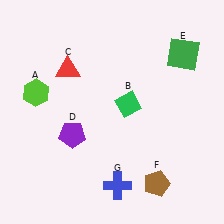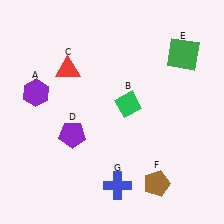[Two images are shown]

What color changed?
The hexagon (A) changed from lime in Image 1 to purple in Image 2.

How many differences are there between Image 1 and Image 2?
There is 1 difference between the two images.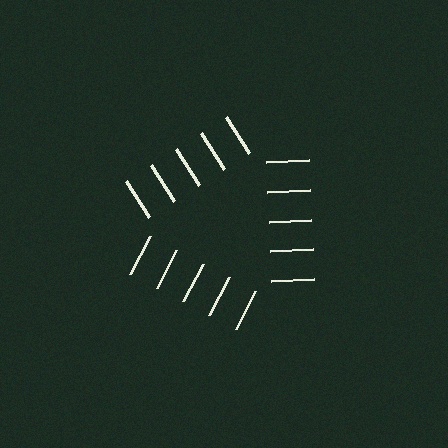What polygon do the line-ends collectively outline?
An illusory triangle — the line segments terminate on its edges but no continuous stroke is drawn.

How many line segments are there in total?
15 — 5 along each of the 3 edges.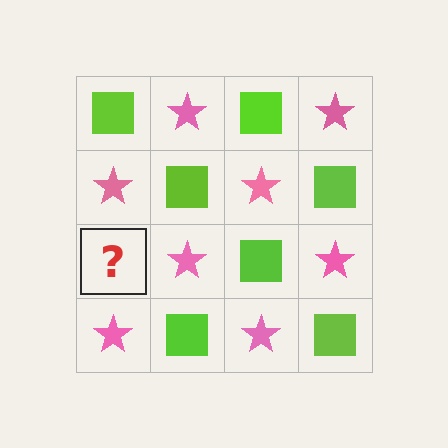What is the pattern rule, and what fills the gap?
The rule is that it alternates lime square and pink star in a checkerboard pattern. The gap should be filled with a lime square.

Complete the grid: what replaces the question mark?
The question mark should be replaced with a lime square.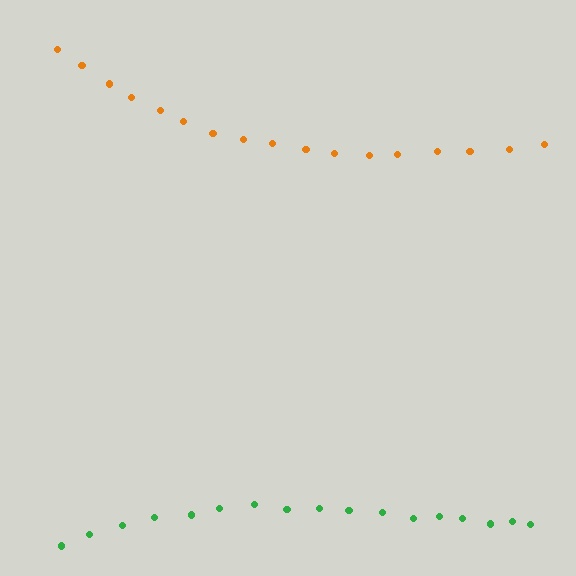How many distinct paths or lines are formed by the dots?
There are 2 distinct paths.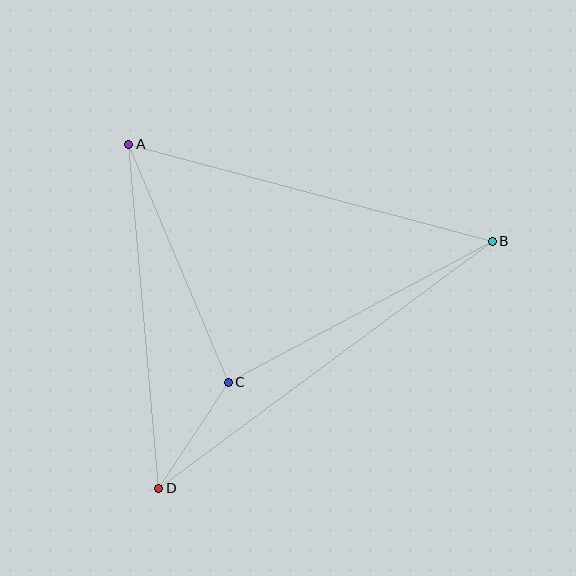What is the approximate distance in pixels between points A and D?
The distance between A and D is approximately 345 pixels.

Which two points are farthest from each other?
Points B and D are farthest from each other.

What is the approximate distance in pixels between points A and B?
The distance between A and B is approximately 377 pixels.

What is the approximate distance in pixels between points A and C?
The distance between A and C is approximately 258 pixels.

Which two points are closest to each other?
Points C and D are closest to each other.